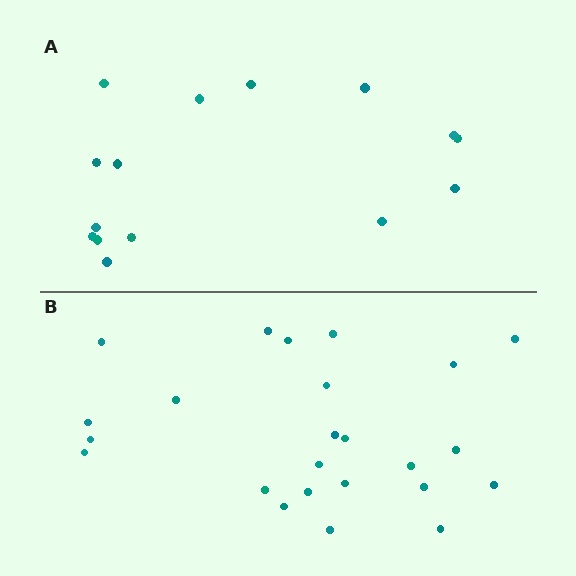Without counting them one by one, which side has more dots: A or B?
Region B (the bottom region) has more dots.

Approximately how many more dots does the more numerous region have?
Region B has roughly 8 or so more dots than region A.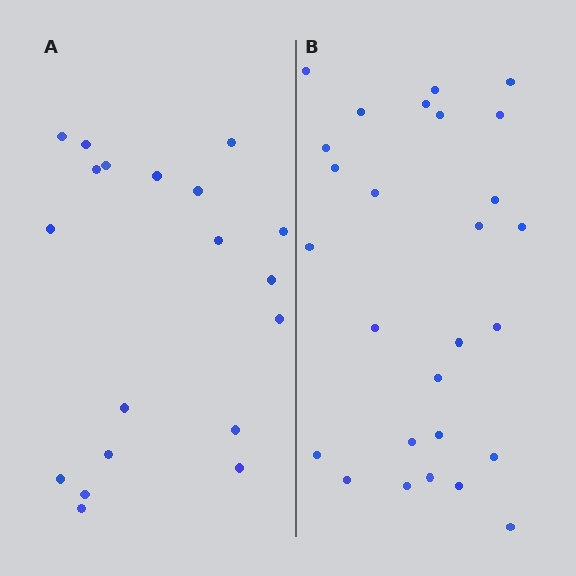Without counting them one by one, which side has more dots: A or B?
Region B (the right region) has more dots.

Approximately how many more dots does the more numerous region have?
Region B has roughly 8 or so more dots than region A.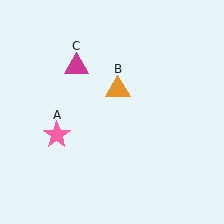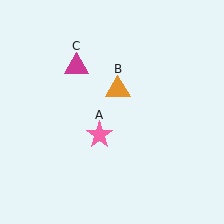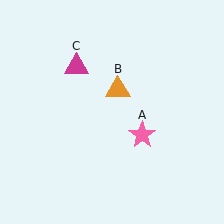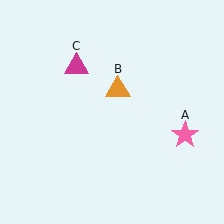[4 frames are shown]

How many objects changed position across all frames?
1 object changed position: pink star (object A).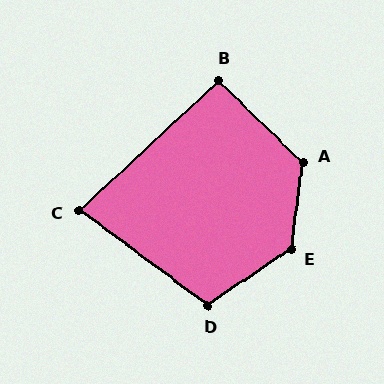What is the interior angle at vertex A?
Approximately 127 degrees (obtuse).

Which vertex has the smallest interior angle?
C, at approximately 80 degrees.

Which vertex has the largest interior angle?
E, at approximately 131 degrees.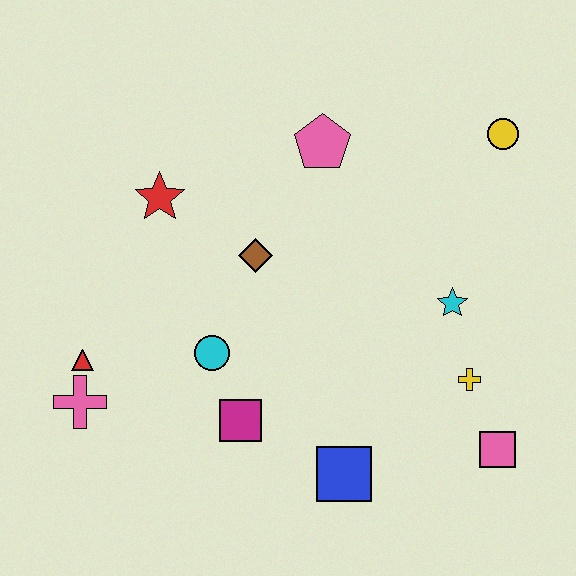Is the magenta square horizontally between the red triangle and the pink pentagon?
Yes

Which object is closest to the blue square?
The magenta square is closest to the blue square.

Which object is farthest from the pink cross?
The yellow circle is farthest from the pink cross.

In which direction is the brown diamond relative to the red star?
The brown diamond is to the right of the red star.